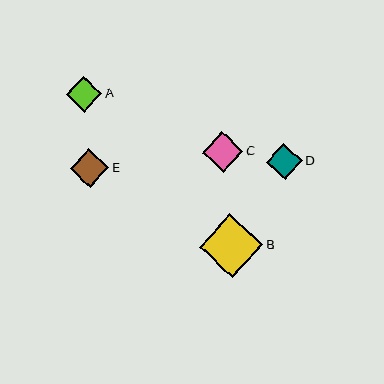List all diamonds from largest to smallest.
From largest to smallest: B, C, E, D, A.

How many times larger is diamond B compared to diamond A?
Diamond B is approximately 1.8 times the size of diamond A.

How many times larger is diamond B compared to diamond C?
Diamond B is approximately 1.6 times the size of diamond C.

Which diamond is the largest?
Diamond B is the largest with a size of approximately 63 pixels.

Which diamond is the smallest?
Diamond A is the smallest with a size of approximately 36 pixels.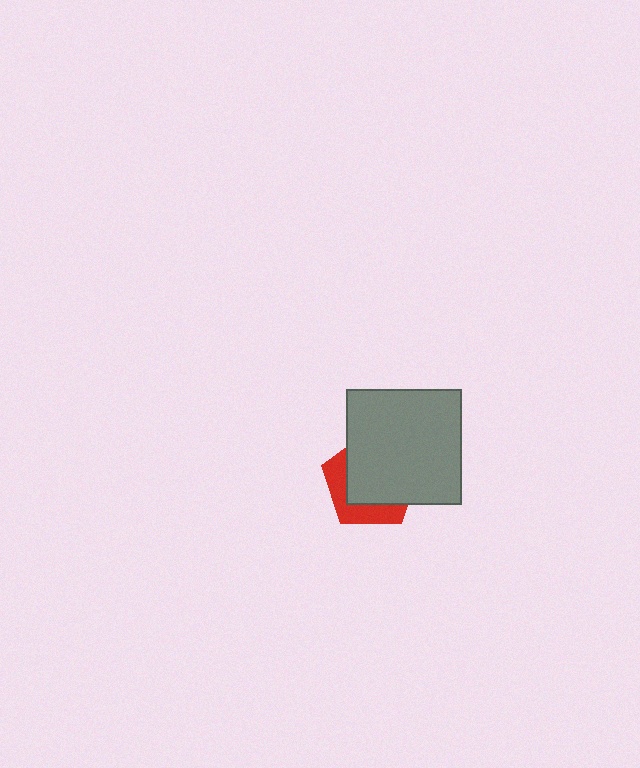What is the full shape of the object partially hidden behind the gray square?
The partially hidden object is a red pentagon.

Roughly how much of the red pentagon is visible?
A small part of it is visible (roughly 33%).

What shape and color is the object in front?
The object in front is a gray square.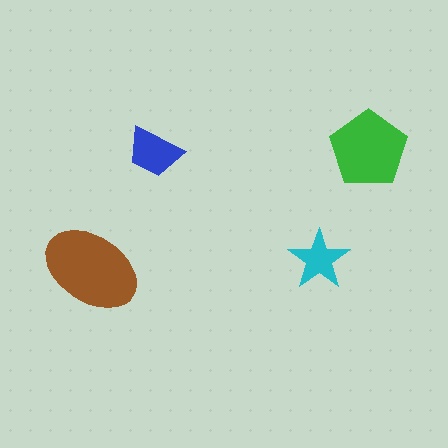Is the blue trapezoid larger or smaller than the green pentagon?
Smaller.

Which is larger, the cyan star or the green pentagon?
The green pentagon.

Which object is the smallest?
The cyan star.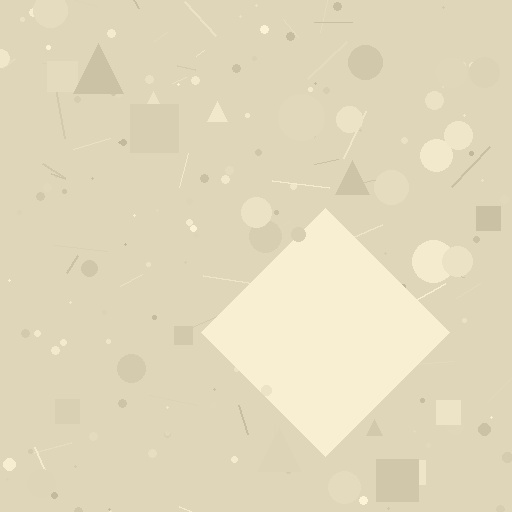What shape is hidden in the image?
A diamond is hidden in the image.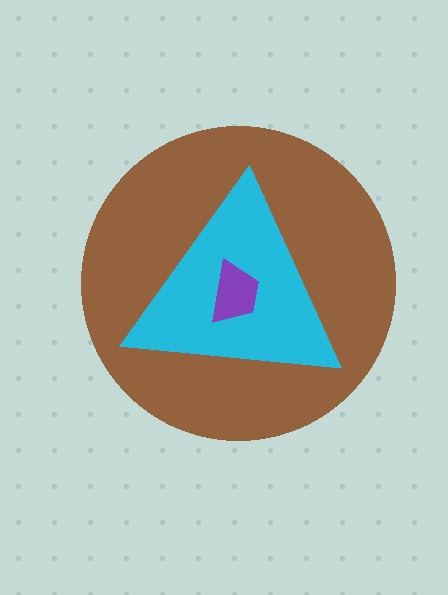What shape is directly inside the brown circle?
The cyan triangle.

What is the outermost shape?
The brown circle.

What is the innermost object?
The purple trapezoid.